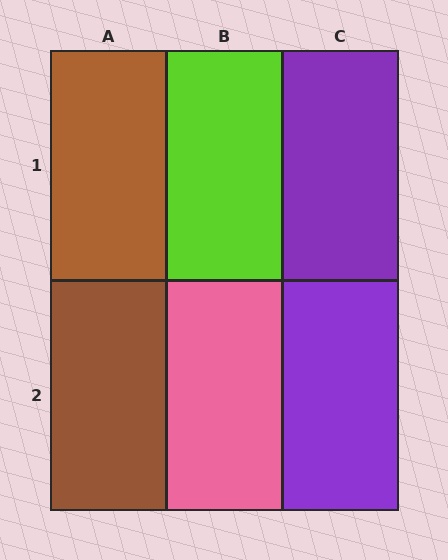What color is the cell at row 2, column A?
Brown.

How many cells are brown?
2 cells are brown.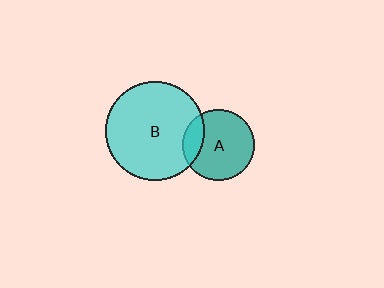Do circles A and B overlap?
Yes.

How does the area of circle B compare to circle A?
Approximately 1.9 times.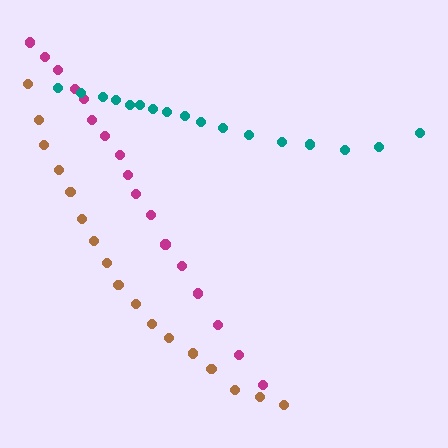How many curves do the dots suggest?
There are 3 distinct paths.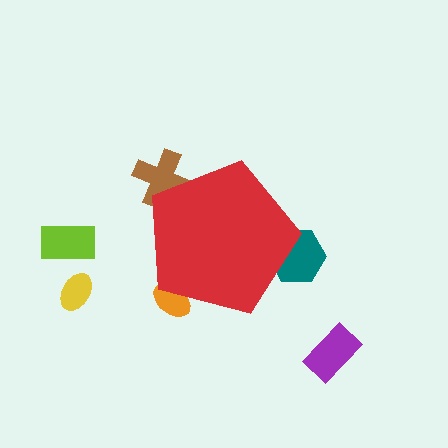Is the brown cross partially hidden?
Yes, the brown cross is partially hidden behind the red pentagon.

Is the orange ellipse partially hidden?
Yes, the orange ellipse is partially hidden behind the red pentagon.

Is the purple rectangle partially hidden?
No, the purple rectangle is fully visible.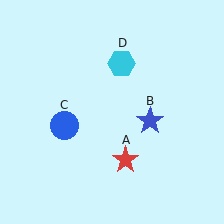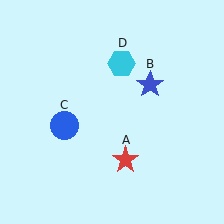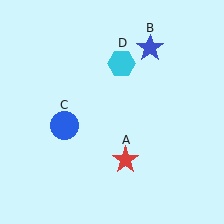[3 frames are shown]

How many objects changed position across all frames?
1 object changed position: blue star (object B).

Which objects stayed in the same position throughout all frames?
Red star (object A) and blue circle (object C) and cyan hexagon (object D) remained stationary.